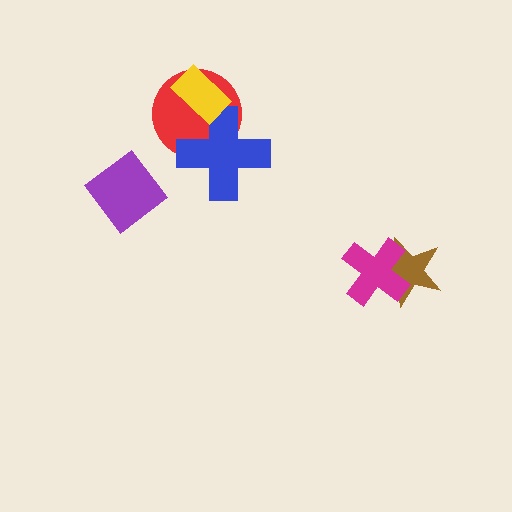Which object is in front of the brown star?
The magenta cross is in front of the brown star.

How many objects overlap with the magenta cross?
1 object overlaps with the magenta cross.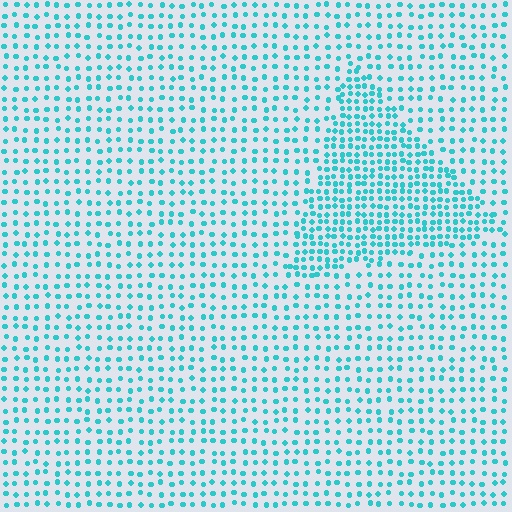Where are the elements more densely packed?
The elements are more densely packed inside the triangle boundary.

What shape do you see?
I see a triangle.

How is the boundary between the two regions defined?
The boundary is defined by a change in element density (approximately 1.9x ratio). All elements are the same color, size, and shape.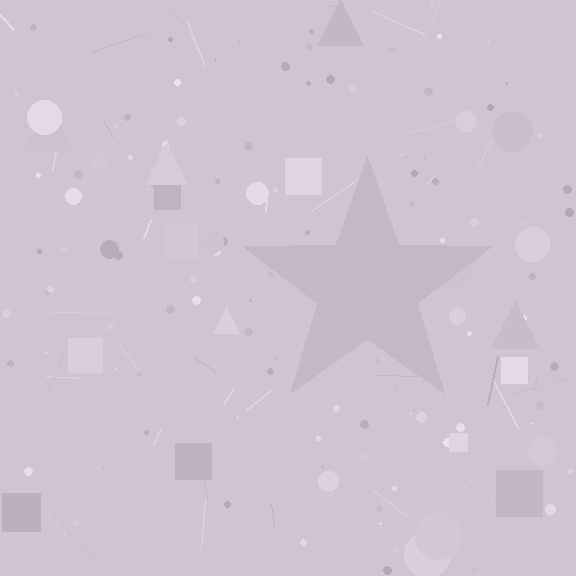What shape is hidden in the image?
A star is hidden in the image.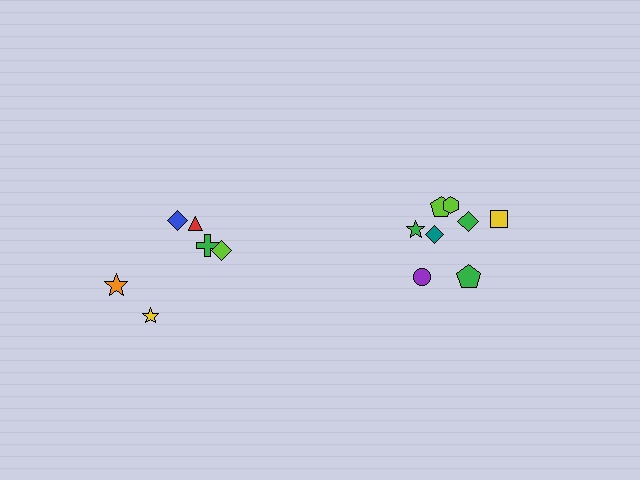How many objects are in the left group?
There are 6 objects.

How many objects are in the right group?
There are 8 objects.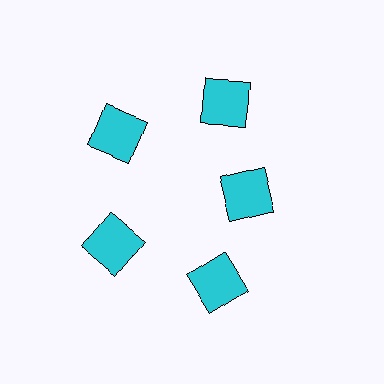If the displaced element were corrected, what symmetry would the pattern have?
It would have 5-fold rotational symmetry — the pattern would map onto itself every 72 degrees.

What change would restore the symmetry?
The symmetry would be restored by moving it outward, back onto the ring so that all 5 squares sit at equal angles and equal distance from the center.